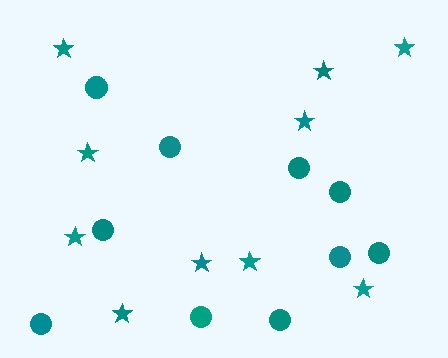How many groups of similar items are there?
There are 2 groups: one group of stars (10) and one group of circles (10).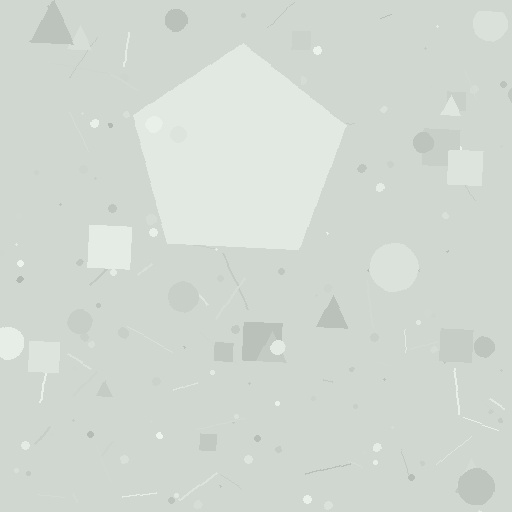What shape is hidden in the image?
A pentagon is hidden in the image.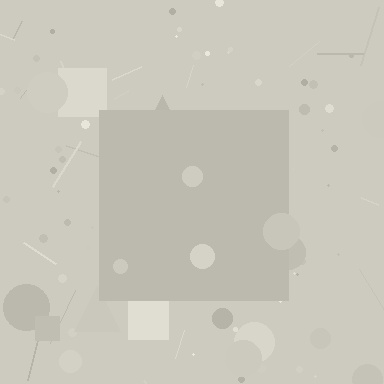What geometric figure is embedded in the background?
A square is embedded in the background.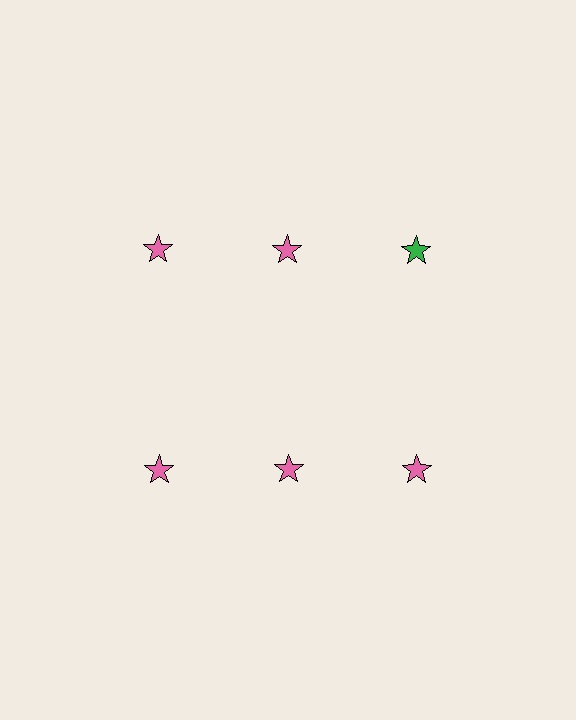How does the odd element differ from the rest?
It has a different color: green instead of pink.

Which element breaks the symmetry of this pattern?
The green star in the top row, center column breaks the symmetry. All other shapes are pink stars.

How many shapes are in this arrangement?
There are 6 shapes arranged in a grid pattern.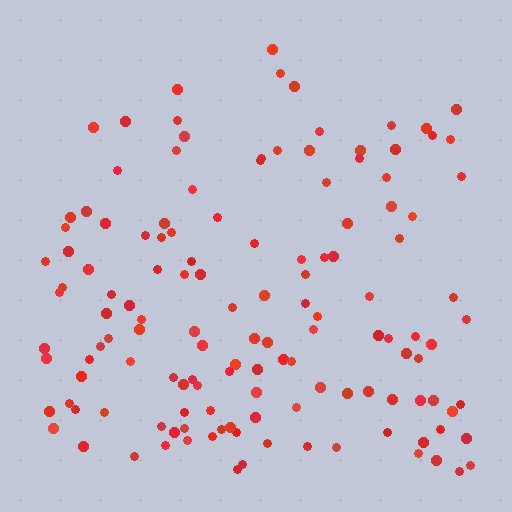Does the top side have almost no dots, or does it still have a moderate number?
Still a moderate number, just noticeably fewer than the bottom.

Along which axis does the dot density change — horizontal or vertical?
Vertical.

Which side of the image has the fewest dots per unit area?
The top.